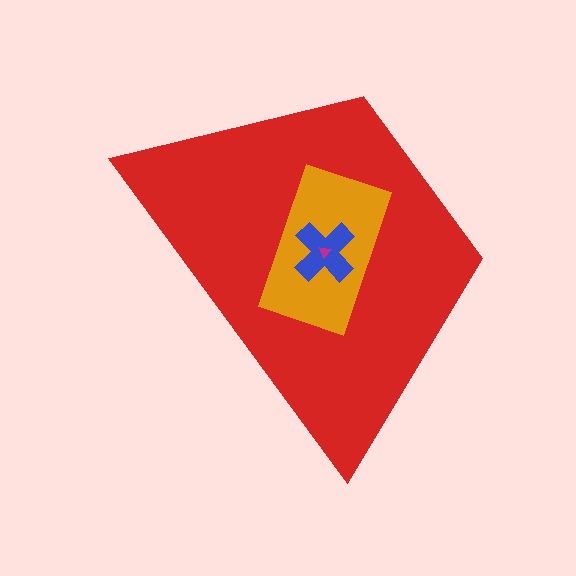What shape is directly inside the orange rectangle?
The blue cross.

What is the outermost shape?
The red trapezoid.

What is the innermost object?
The magenta triangle.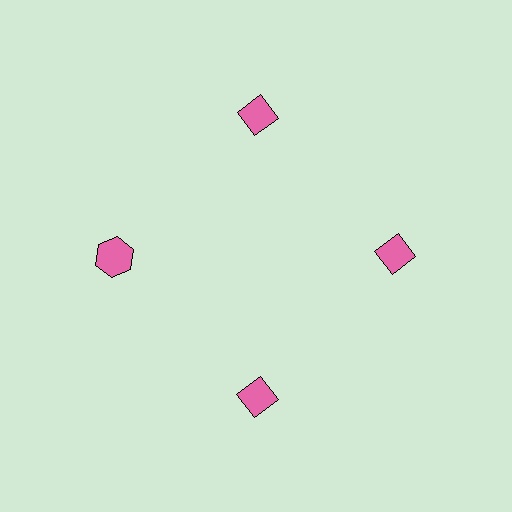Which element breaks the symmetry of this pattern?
The pink hexagon at roughly the 9 o'clock position breaks the symmetry. All other shapes are pink diamonds.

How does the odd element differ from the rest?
It has a different shape: hexagon instead of diamond.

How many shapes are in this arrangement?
There are 4 shapes arranged in a ring pattern.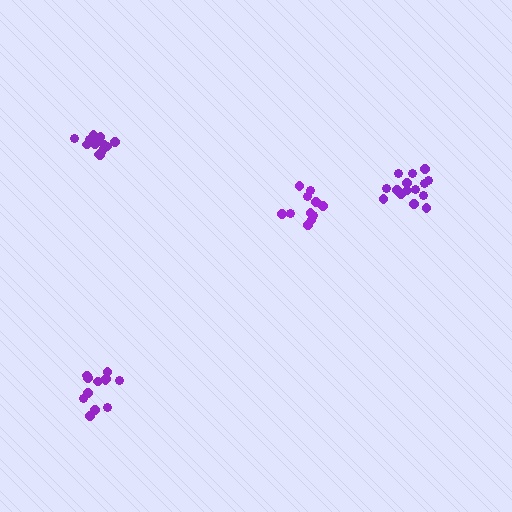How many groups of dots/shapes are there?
There are 4 groups.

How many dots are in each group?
Group 1: 11 dots, Group 2: 16 dots, Group 3: 12 dots, Group 4: 12 dots (51 total).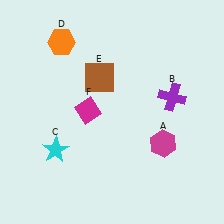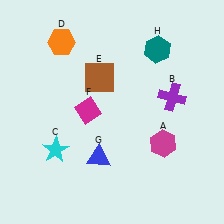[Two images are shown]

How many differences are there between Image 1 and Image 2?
There are 2 differences between the two images.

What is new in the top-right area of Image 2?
A teal hexagon (H) was added in the top-right area of Image 2.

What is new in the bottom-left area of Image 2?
A blue triangle (G) was added in the bottom-left area of Image 2.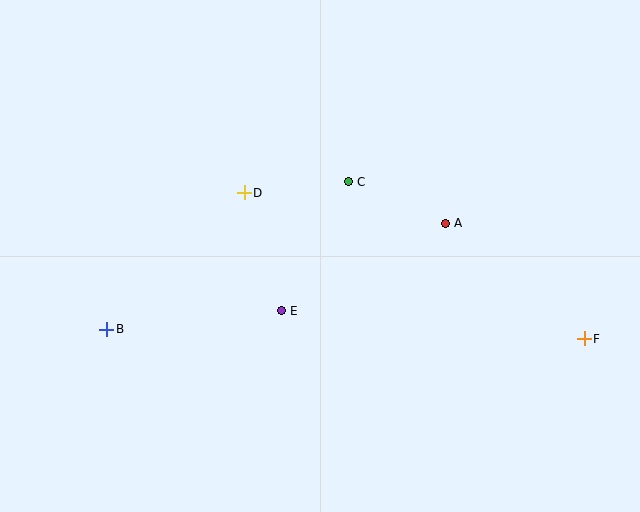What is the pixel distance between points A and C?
The distance between A and C is 105 pixels.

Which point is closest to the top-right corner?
Point A is closest to the top-right corner.